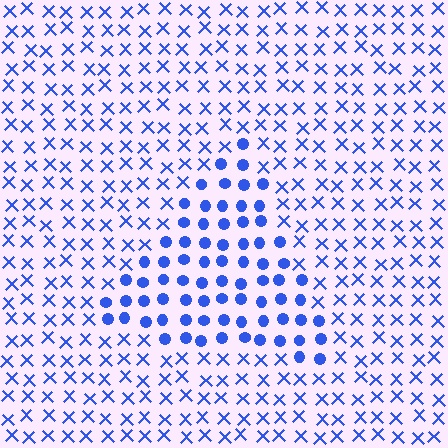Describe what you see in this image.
The image is filled with small blue elements arranged in a uniform grid. A triangle-shaped region contains circles, while the surrounding area contains X marks. The boundary is defined purely by the change in element shape.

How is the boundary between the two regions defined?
The boundary is defined by a change in element shape: circles inside vs. X marks outside. All elements share the same color and spacing.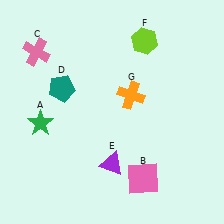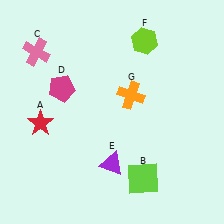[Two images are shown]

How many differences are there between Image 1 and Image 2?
There are 3 differences between the two images.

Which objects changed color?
A changed from green to red. B changed from pink to lime. D changed from teal to magenta.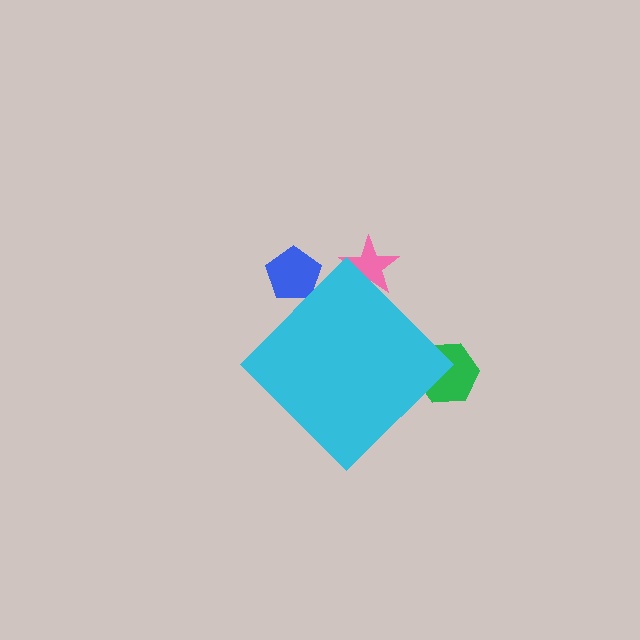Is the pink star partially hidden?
Yes, the pink star is partially hidden behind the cyan diamond.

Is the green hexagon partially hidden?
Yes, the green hexagon is partially hidden behind the cyan diamond.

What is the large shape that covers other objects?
A cyan diamond.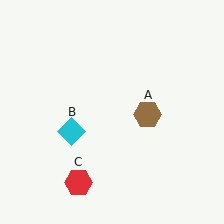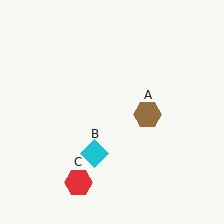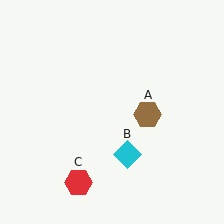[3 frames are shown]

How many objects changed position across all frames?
1 object changed position: cyan diamond (object B).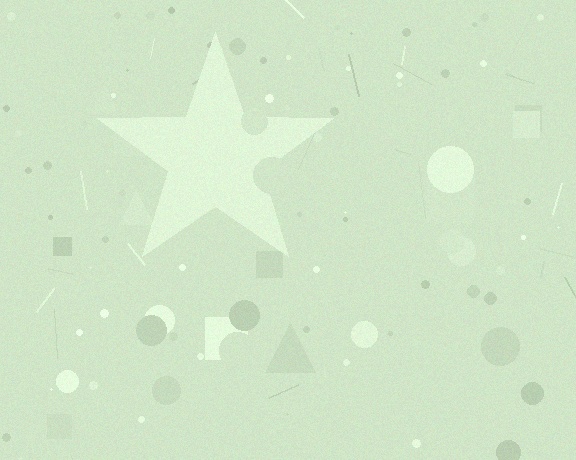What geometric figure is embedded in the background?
A star is embedded in the background.